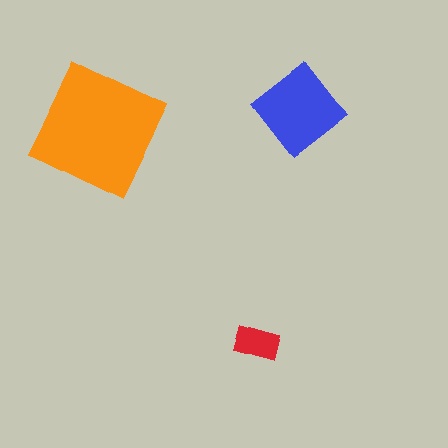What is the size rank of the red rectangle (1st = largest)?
3rd.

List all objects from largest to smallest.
The orange square, the blue diamond, the red rectangle.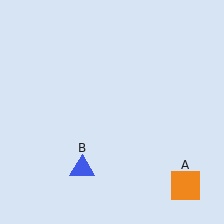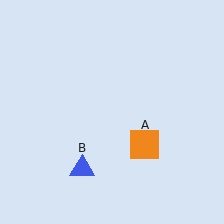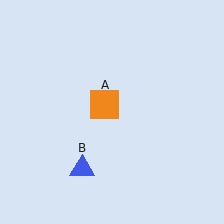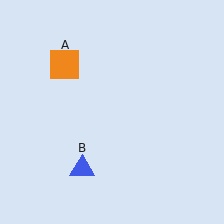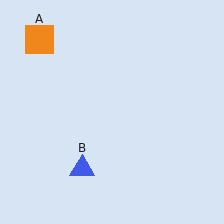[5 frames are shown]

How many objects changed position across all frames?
1 object changed position: orange square (object A).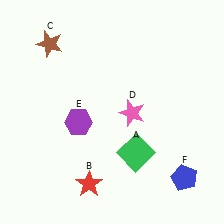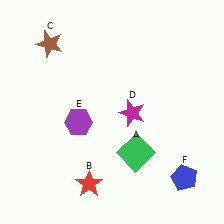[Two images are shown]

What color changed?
The star (D) changed from pink in Image 1 to magenta in Image 2.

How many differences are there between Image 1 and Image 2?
There is 1 difference between the two images.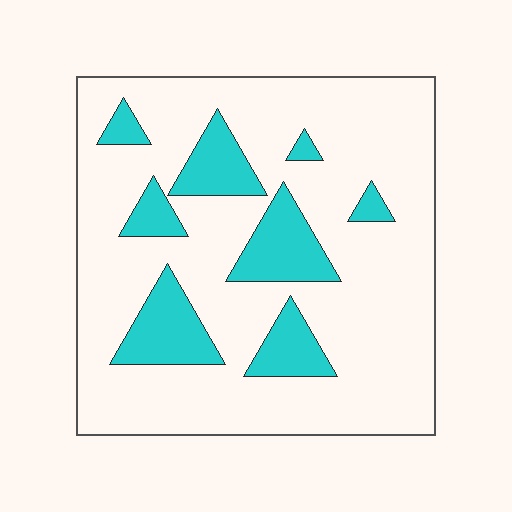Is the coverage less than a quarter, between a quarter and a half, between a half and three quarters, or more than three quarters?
Less than a quarter.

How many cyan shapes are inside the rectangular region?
8.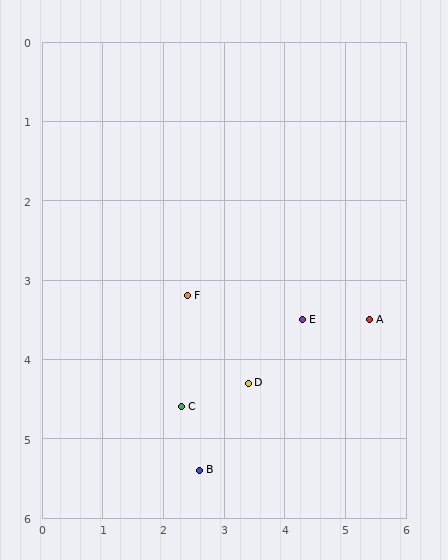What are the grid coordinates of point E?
Point E is at approximately (4.3, 3.5).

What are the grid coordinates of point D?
Point D is at approximately (3.4, 4.3).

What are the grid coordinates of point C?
Point C is at approximately (2.3, 4.6).